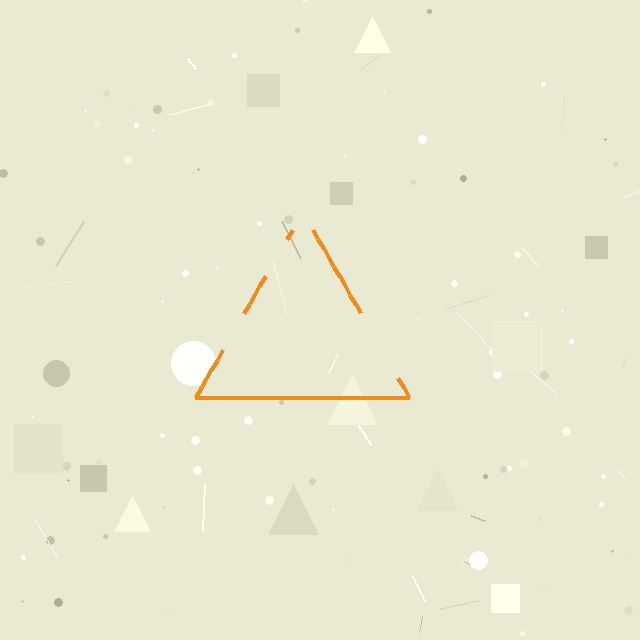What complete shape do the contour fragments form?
The contour fragments form a triangle.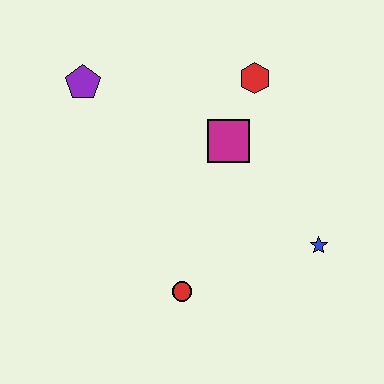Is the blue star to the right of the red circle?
Yes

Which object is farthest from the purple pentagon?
The blue star is farthest from the purple pentagon.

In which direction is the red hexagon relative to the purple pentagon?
The red hexagon is to the right of the purple pentagon.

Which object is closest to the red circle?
The blue star is closest to the red circle.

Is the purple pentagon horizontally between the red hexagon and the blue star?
No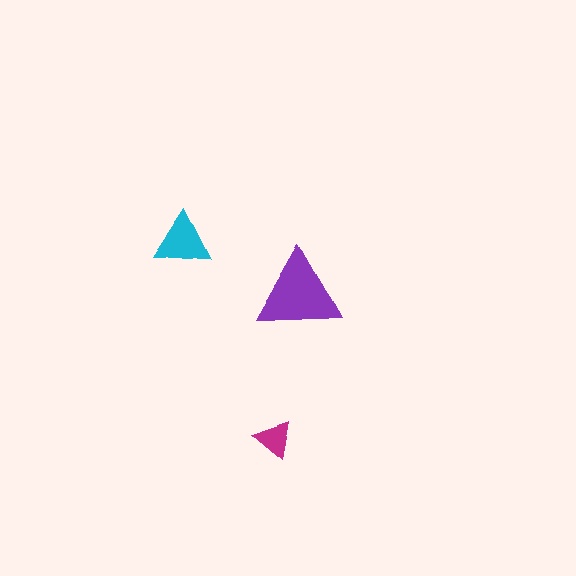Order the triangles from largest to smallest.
the purple one, the cyan one, the magenta one.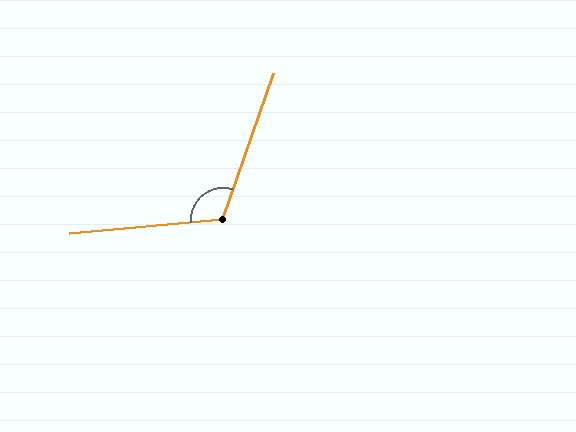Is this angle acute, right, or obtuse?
It is obtuse.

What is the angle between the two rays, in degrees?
Approximately 114 degrees.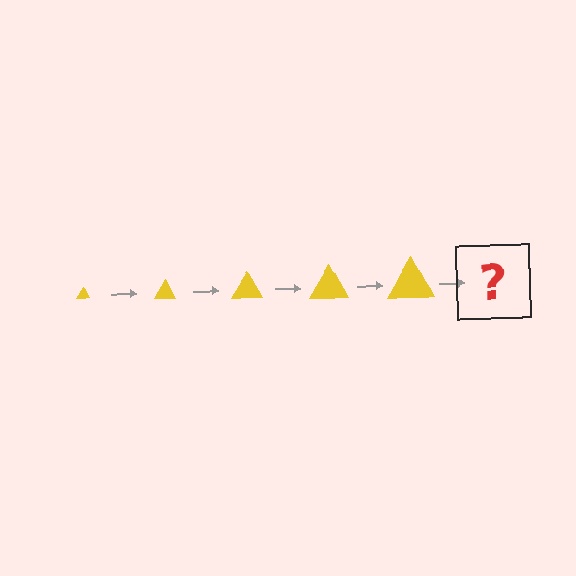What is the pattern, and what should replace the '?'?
The pattern is that the triangle gets progressively larger each step. The '?' should be a yellow triangle, larger than the previous one.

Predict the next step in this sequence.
The next step is a yellow triangle, larger than the previous one.